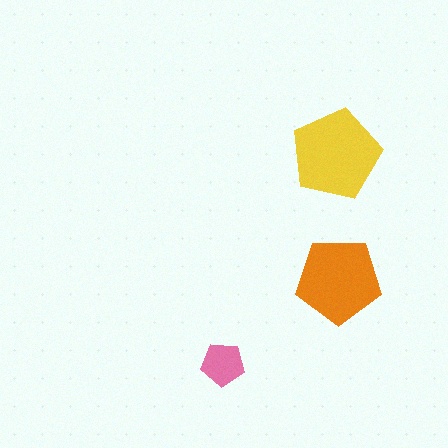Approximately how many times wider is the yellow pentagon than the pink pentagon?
About 2 times wider.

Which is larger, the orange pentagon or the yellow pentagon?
The yellow one.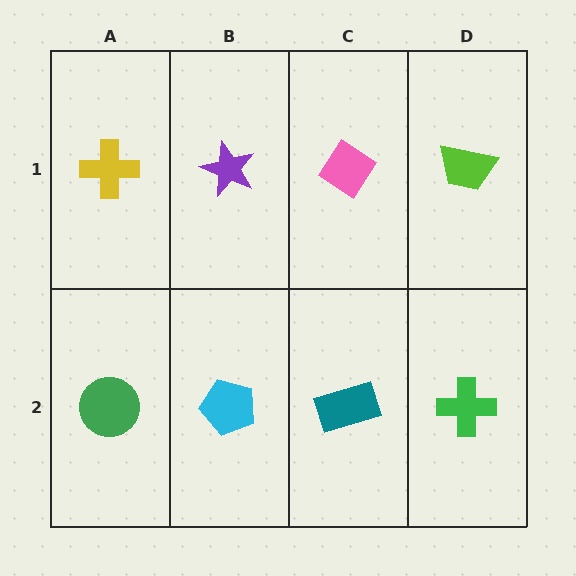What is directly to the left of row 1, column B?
A yellow cross.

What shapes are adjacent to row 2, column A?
A yellow cross (row 1, column A), a cyan pentagon (row 2, column B).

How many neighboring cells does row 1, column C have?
3.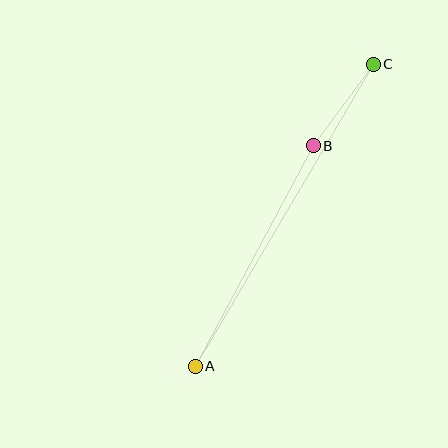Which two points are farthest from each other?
Points A and C are farthest from each other.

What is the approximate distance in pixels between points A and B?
The distance between A and B is approximately 250 pixels.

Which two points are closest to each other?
Points B and C are closest to each other.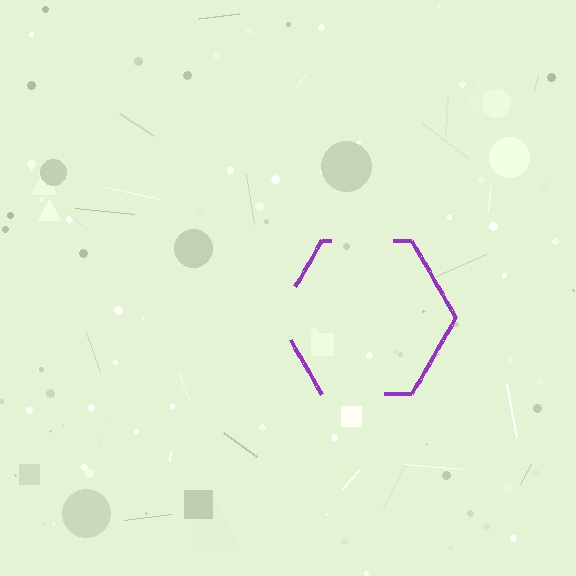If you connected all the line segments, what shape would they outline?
They would outline a hexagon.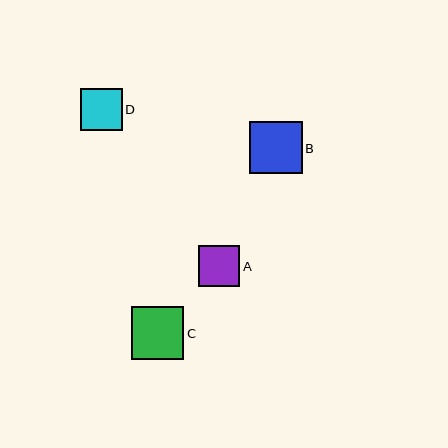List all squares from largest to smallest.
From largest to smallest: C, B, D, A.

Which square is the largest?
Square C is the largest with a size of approximately 53 pixels.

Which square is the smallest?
Square A is the smallest with a size of approximately 41 pixels.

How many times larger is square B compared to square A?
Square B is approximately 1.3 times the size of square A.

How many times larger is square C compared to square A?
Square C is approximately 1.3 times the size of square A.